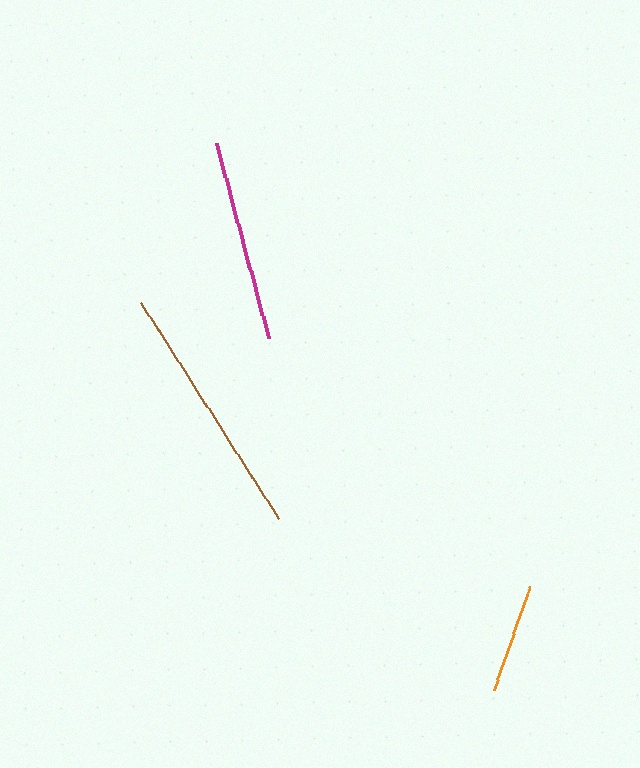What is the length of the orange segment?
The orange segment is approximately 110 pixels long.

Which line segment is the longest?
The brown line is the longest at approximately 256 pixels.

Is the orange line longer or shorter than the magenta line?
The magenta line is longer than the orange line.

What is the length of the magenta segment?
The magenta segment is approximately 202 pixels long.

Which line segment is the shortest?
The orange line is the shortest at approximately 110 pixels.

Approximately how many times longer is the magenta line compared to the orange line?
The magenta line is approximately 1.8 times the length of the orange line.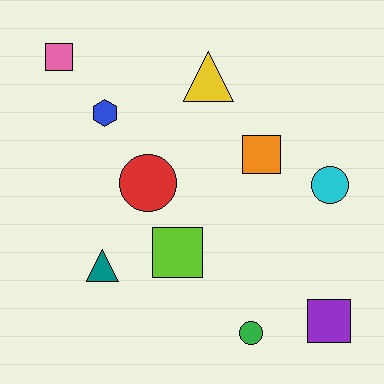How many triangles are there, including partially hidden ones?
There are 2 triangles.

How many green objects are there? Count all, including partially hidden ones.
There is 1 green object.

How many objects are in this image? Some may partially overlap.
There are 10 objects.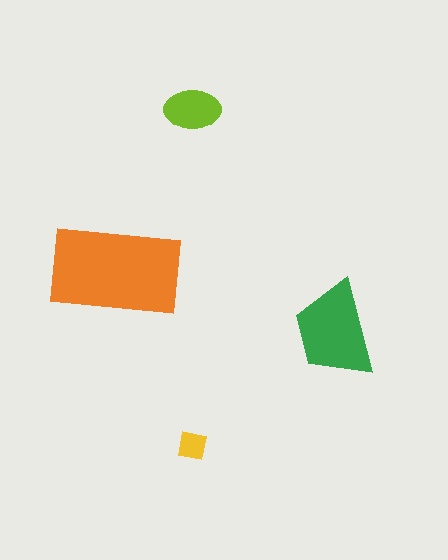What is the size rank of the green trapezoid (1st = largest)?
2nd.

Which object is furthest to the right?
The green trapezoid is rightmost.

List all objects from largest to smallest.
The orange rectangle, the green trapezoid, the lime ellipse, the yellow square.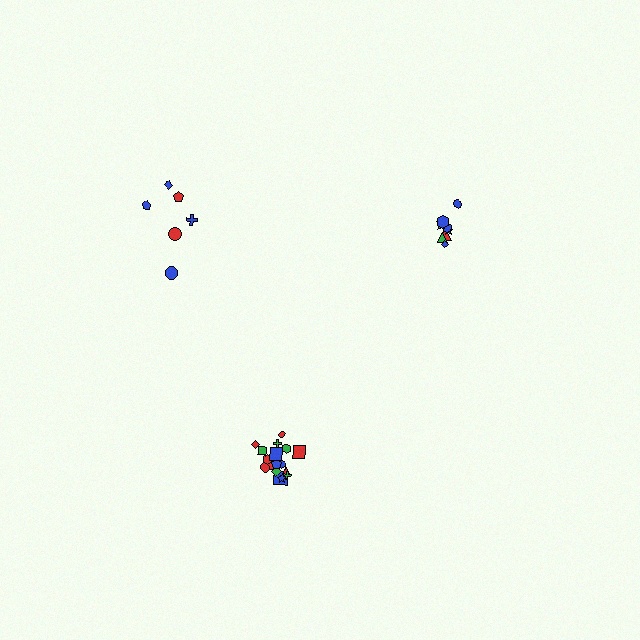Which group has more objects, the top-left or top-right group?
The top-right group.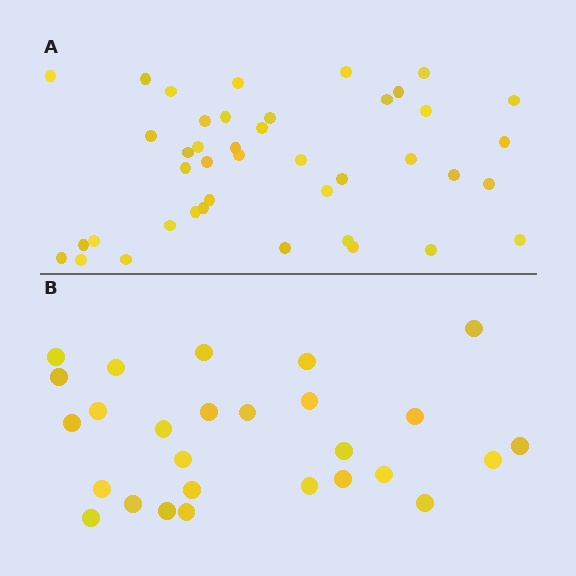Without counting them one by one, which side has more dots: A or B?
Region A (the top region) has more dots.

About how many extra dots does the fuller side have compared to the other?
Region A has approximately 15 more dots than region B.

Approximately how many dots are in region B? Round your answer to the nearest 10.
About 30 dots. (The exact count is 27, which rounds to 30.)